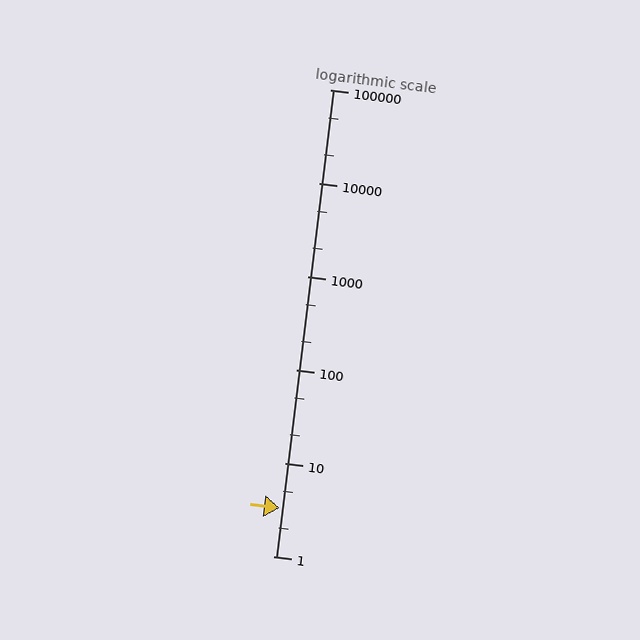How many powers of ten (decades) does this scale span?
The scale spans 5 decades, from 1 to 100000.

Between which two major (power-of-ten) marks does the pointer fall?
The pointer is between 1 and 10.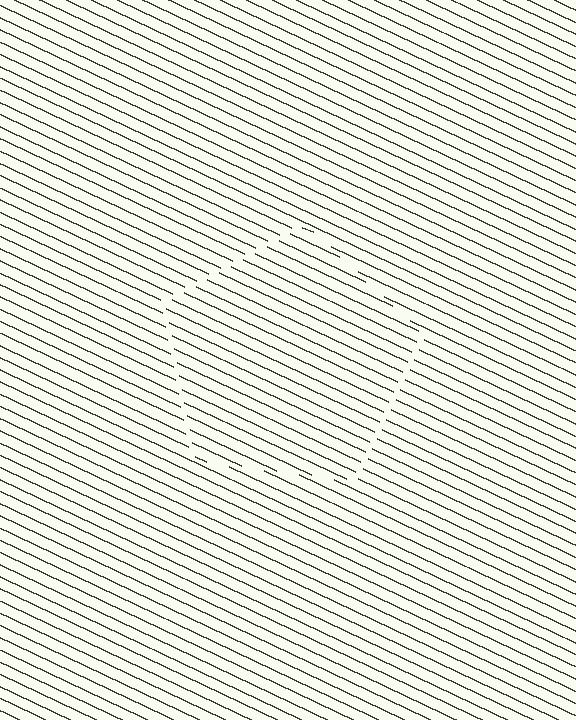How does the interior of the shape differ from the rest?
The interior of the shape contains the same grating, shifted by half a period — the contour is defined by the phase discontinuity where line-ends from the inner and outer gratings abut.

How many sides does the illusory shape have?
5 sides — the line-ends trace a pentagon.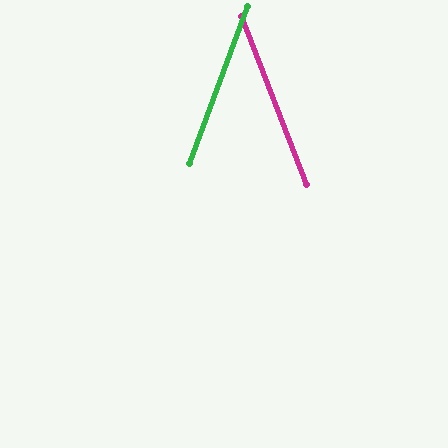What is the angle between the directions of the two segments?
Approximately 41 degrees.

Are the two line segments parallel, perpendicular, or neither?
Neither parallel nor perpendicular — they differ by about 41°.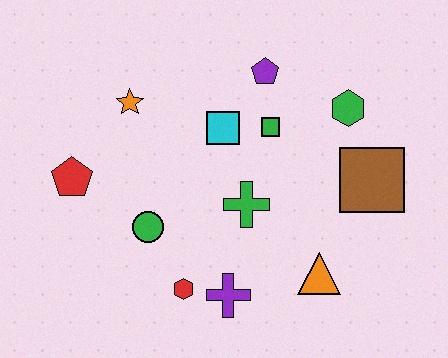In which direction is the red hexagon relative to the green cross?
The red hexagon is below the green cross.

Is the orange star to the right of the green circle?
No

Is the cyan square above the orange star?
No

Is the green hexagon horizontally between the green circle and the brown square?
Yes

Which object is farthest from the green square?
The red pentagon is farthest from the green square.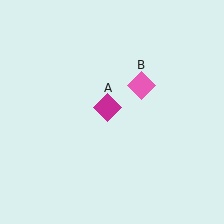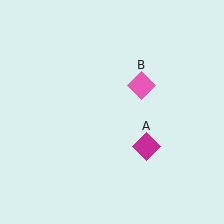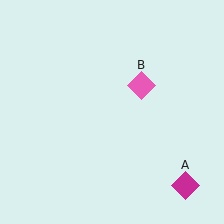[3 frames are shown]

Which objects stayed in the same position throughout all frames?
Pink diamond (object B) remained stationary.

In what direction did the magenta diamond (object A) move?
The magenta diamond (object A) moved down and to the right.